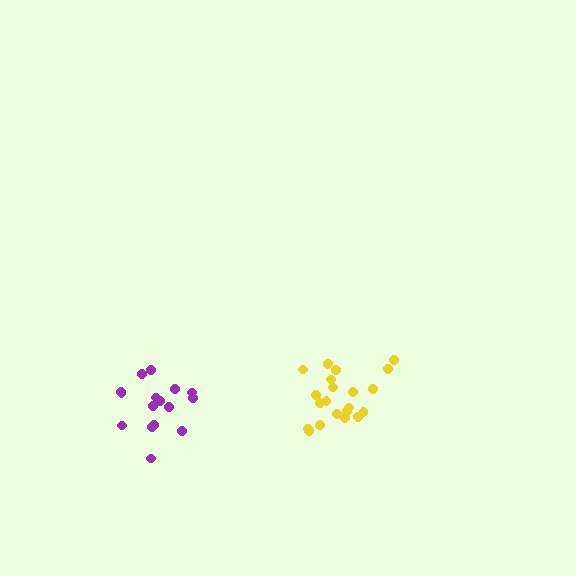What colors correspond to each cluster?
The clusters are colored: purple, yellow.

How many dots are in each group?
Group 1: 16 dots, Group 2: 21 dots (37 total).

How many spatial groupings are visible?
There are 2 spatial groupings.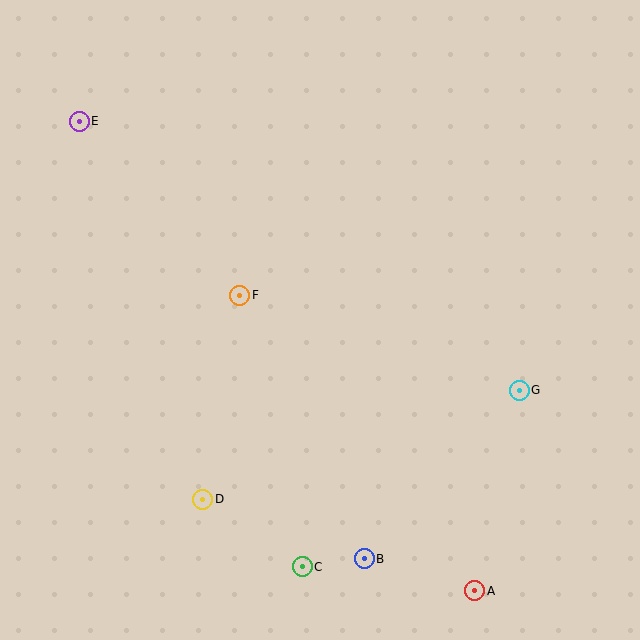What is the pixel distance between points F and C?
The distance between F and C is 278 pixels.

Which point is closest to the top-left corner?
Point E is closest to the top-left corner.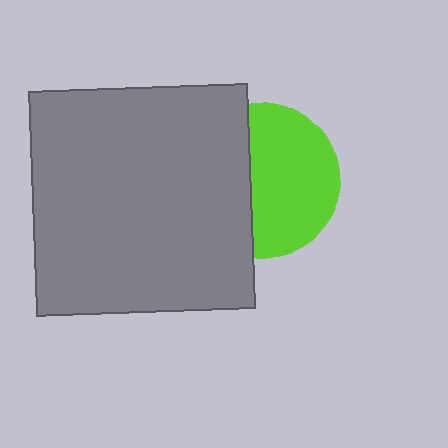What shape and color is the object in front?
The object in front is a gray rectangle.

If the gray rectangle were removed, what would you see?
You would see the complete lime circle.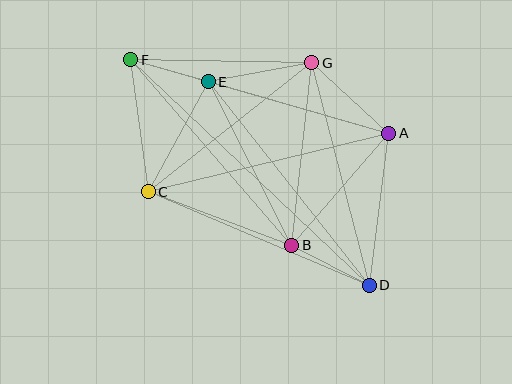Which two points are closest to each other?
Points E and F are closest to each other.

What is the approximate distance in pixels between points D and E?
The distance between D and E is approximately 259 pixels.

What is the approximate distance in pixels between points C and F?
The distance between C and F is approximately 133 pixels.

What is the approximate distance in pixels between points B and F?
The distance between B and F is approximately 246 pixels.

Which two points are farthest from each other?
Points D and F are farthest from each other.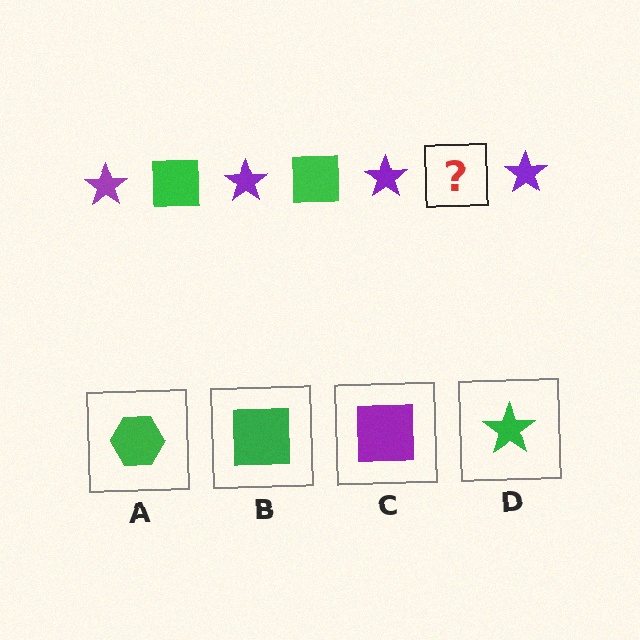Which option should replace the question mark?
Option B.